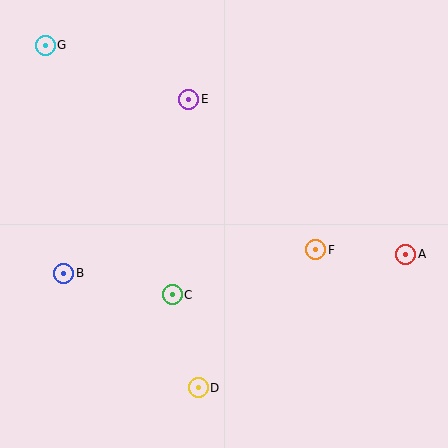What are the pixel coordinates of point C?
Point C is at (172, 295).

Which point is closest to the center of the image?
Point C at (172, 295) is closest to the center.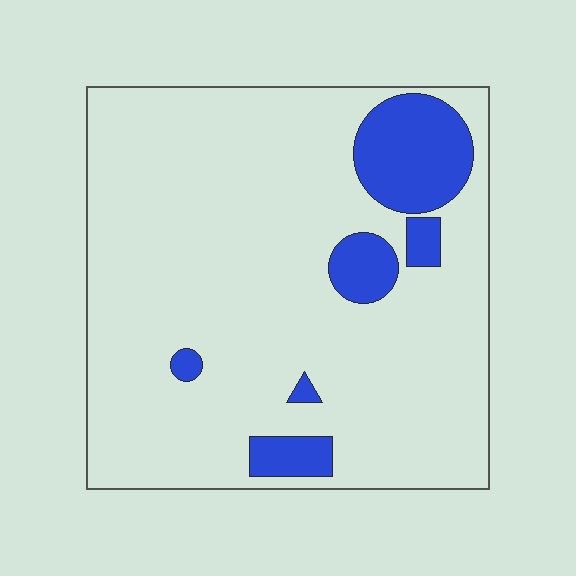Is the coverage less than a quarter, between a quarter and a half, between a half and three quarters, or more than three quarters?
Less than a quarter.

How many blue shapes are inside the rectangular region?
6.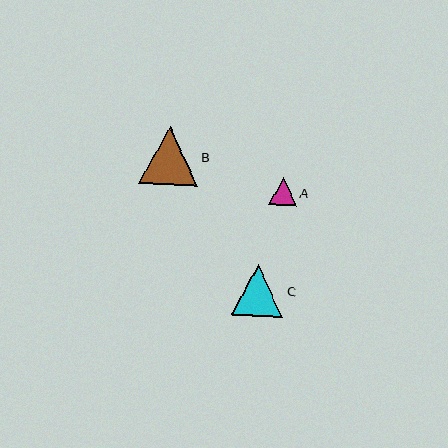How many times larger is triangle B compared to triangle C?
Triangle B is approximately 1.1 times the size of triangle C.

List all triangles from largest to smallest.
From largest to smallest: B, C, A.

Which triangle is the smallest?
Triangle A is the smallest with a size of approximately 28 pixels.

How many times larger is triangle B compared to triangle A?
Triangle B is approximately 2.1 times the size of triangle A.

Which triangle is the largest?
Triangle B is the largest with a size of approximately 59 pixels.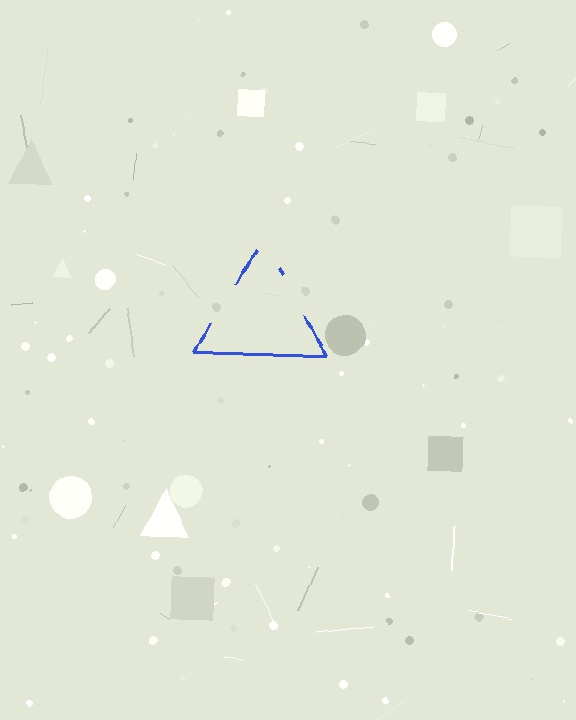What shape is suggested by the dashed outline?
The dashed outline suggests a triangle.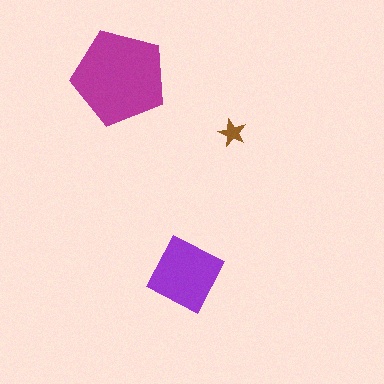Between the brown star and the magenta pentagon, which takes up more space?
The magenta pentagon.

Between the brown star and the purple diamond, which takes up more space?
The purple diamond.